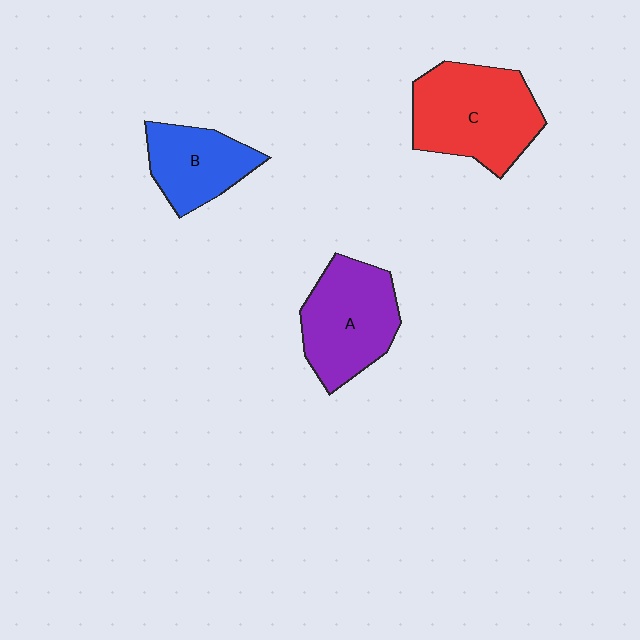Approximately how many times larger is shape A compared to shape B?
Approximately 1.3 times.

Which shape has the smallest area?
Shape B (blue).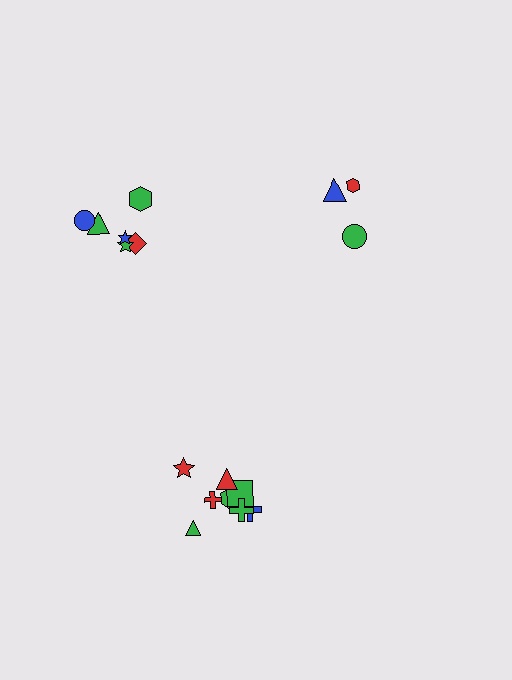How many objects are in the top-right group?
There are 3 objects.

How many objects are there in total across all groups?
There are 17 objects.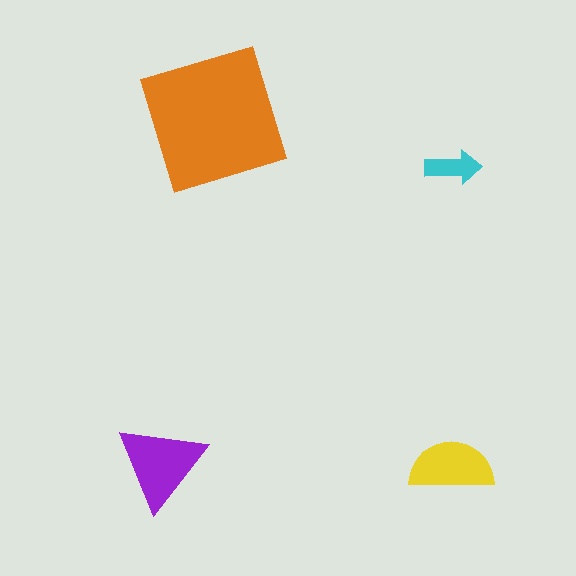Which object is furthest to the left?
The purple triangle is leftmost.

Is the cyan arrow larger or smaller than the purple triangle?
Smaller.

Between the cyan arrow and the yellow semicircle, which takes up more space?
The yellow semicircle.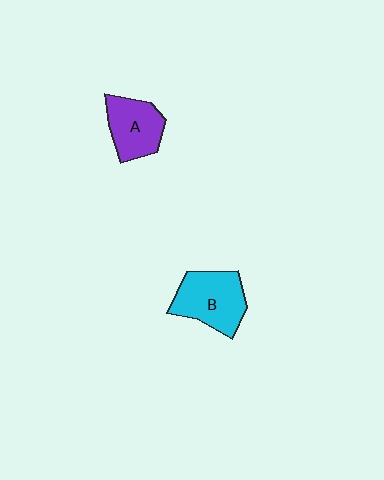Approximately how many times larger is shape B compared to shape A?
Approximately 1.2 times.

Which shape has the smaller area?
Shape A (purple).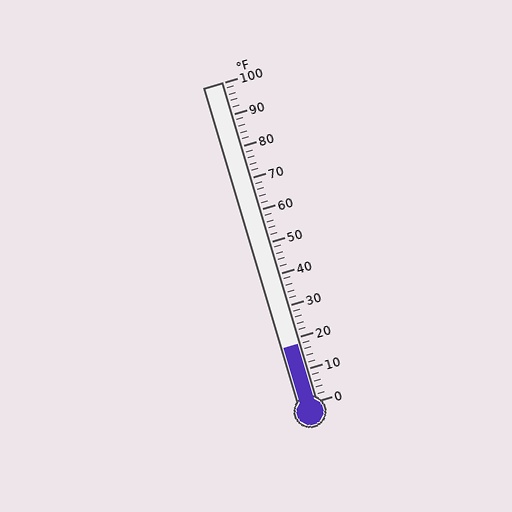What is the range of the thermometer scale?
The thermometer scale ranges from 0°F to 100°F.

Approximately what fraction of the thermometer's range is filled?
The thermometer is filled to approximately 20% of its range.